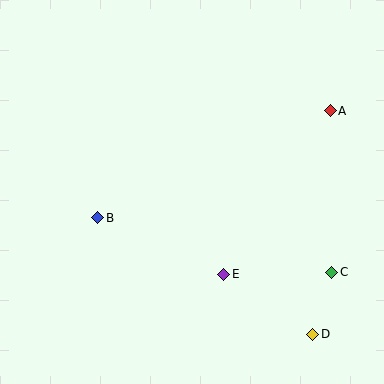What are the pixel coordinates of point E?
Point E is at (224, 274).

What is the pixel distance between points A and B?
The distance between A and B is 256 pixels.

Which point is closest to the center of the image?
Point E at (224, 274) is closest to the center.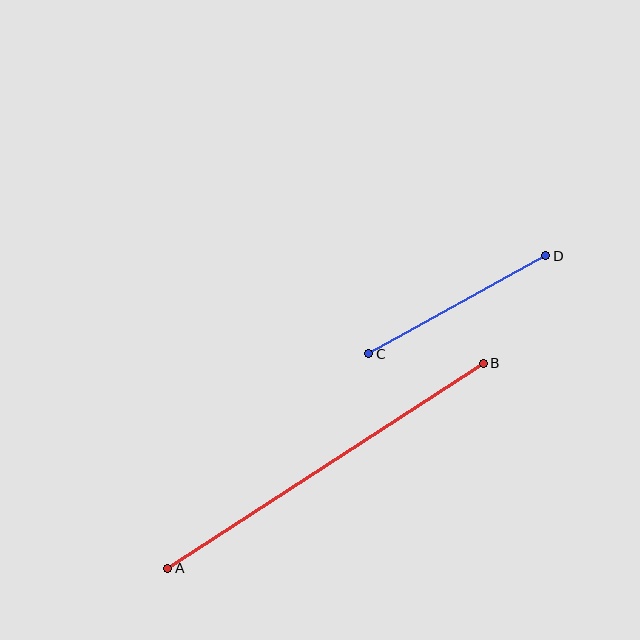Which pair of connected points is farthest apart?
Points A and B are farthest apart.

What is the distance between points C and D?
The distance is approximately 202 pixels.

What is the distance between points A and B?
The distance is approximately 377 pixels.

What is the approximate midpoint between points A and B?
The midpoint is at approximately (325, 466) pixels.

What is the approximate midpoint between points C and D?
The midpoint is at approximately (457, 305) pixels.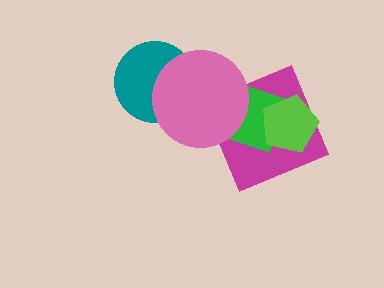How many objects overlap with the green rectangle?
3 objects overlap with the green rectangle.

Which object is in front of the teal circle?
The pink circle is in front of the teal circle.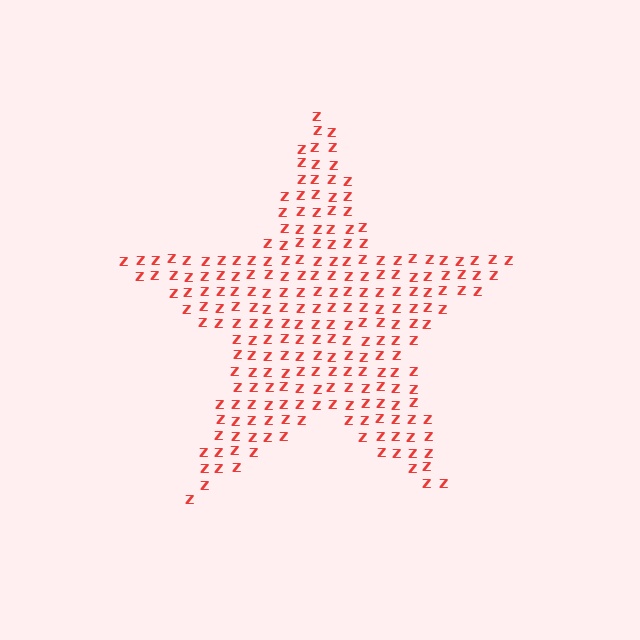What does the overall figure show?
The overall figure shows a star.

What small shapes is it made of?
It is made of small letter Z's.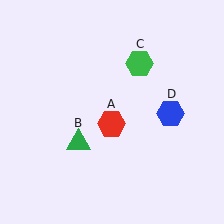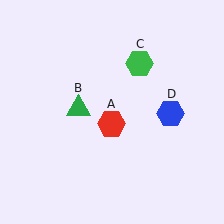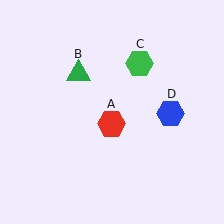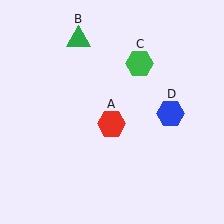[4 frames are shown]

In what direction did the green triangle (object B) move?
The green triangle (object B) moved up.